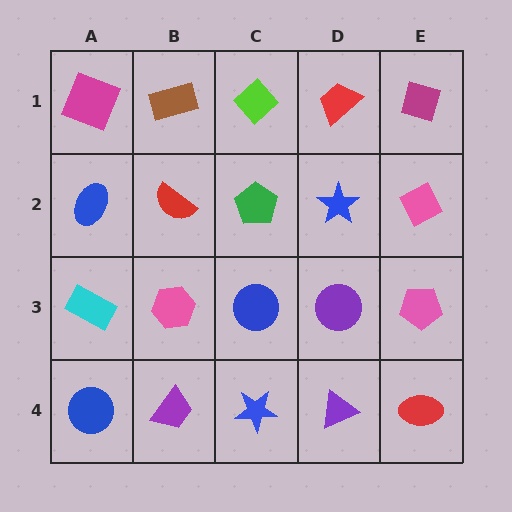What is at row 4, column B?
A purple trapezoid.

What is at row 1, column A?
A magenta square.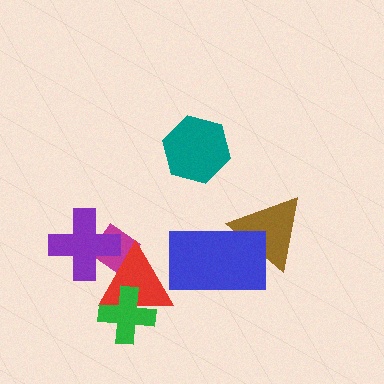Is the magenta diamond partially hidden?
Yes, it is partially covered by another shape.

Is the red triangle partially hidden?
Yes, it is partially covered by another shape.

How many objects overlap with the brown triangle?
1 object overlaps with the brown triangle.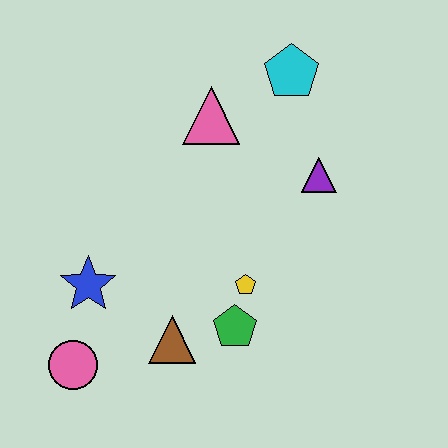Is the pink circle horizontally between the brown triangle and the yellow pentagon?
No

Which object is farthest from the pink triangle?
The pink circle is farthest from the pink triangle.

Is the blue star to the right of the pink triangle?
No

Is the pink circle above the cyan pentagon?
No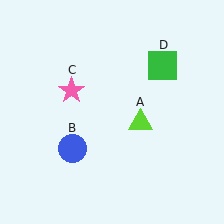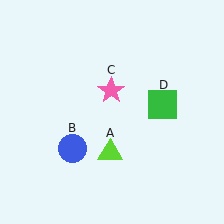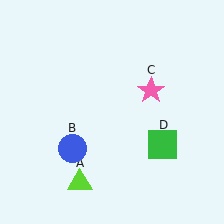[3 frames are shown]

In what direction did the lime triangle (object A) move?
The lime triangle (object A) moved down and to the left.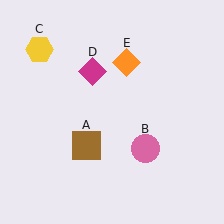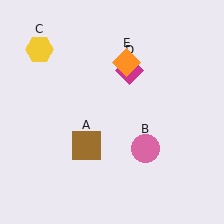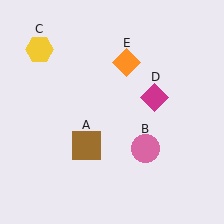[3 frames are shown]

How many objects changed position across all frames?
1 object changed position: magenta diamond (object D).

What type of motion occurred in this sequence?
The magenta diamond (object D) rotated clockwise around the center of the scene.